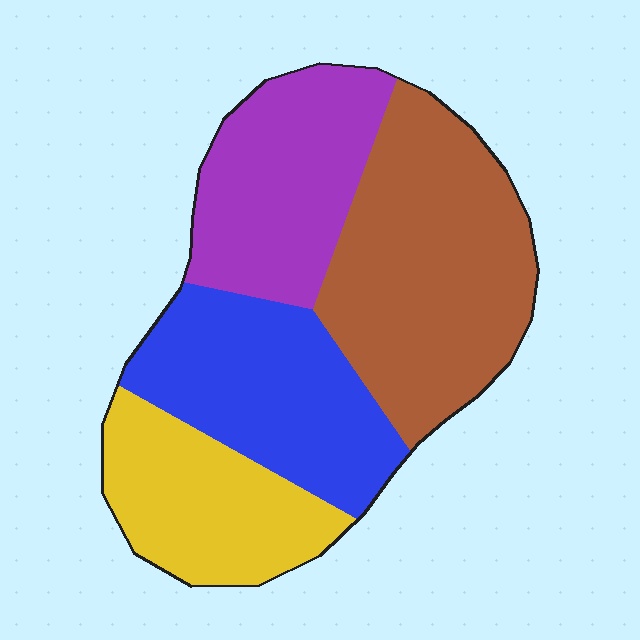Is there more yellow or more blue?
Blue.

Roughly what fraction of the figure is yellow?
Yellow takes up about one fifth (1/5) of the figure.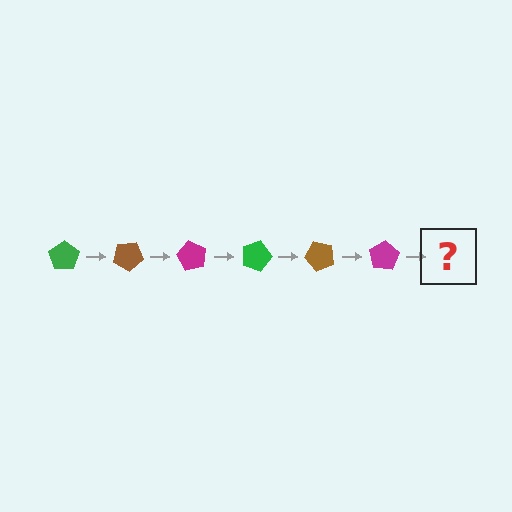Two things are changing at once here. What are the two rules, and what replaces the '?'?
The two rules are that it rotates 30 degrees each step and the color cycles through green, brown, and magenta. The '?' should be a green pentagon, rotated 180 degrees from the start.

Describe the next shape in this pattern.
It should be a green pentagon, rotated 180 degrees from the start.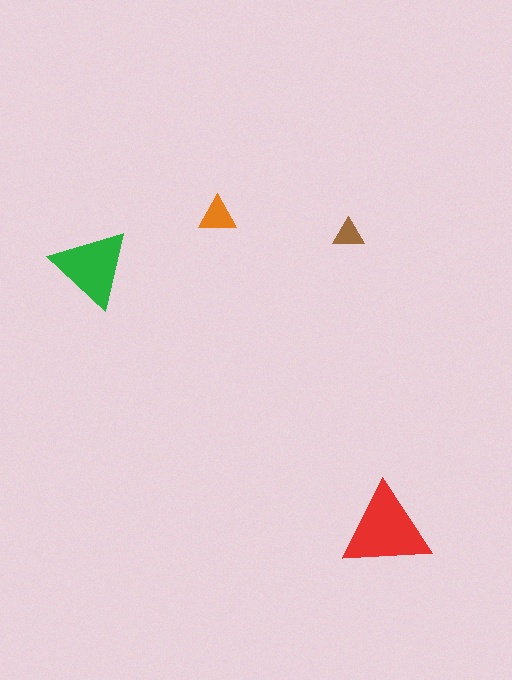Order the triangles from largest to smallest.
the red one, the green one, the orange one, the brown one.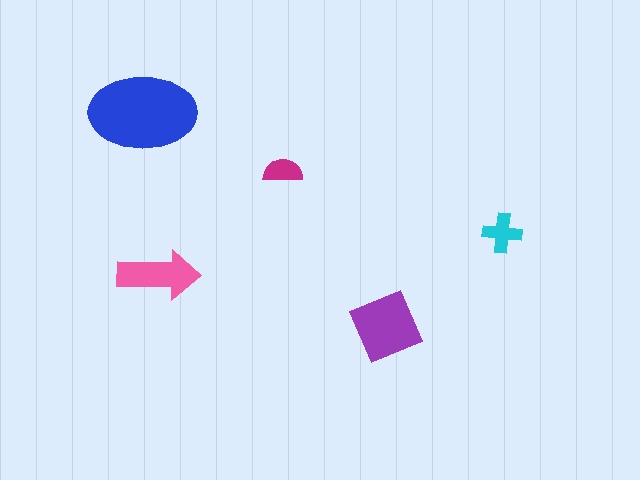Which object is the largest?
The blue ellipse.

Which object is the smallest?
The magenta semicircle.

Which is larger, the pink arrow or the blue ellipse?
The blue ellipse.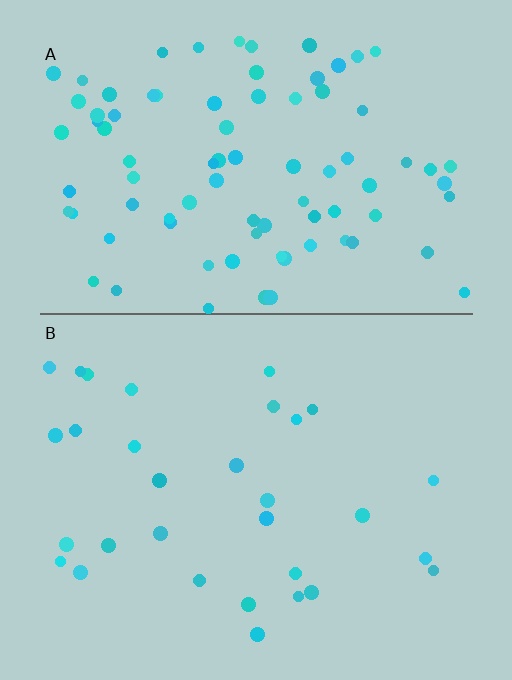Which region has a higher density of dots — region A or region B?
A (the top).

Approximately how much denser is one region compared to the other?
Approximately 2.8× — region A over region B.